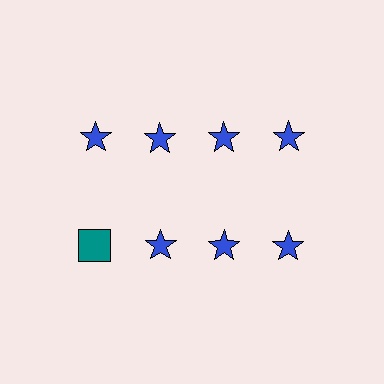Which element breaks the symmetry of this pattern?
The teal square in the second row, leftmost column breaks the symmetry. All other shapes are blue stars.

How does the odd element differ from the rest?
It differs in both color (teal instead of blue) and shape (square instead of star).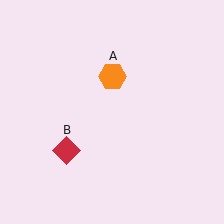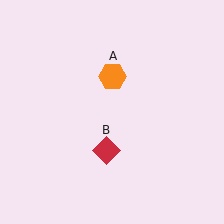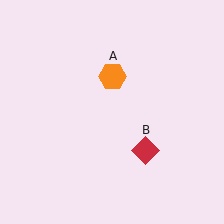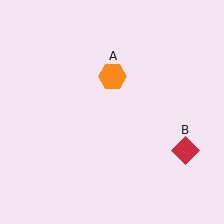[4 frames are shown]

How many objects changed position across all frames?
1 object changed position: red diamond (object B).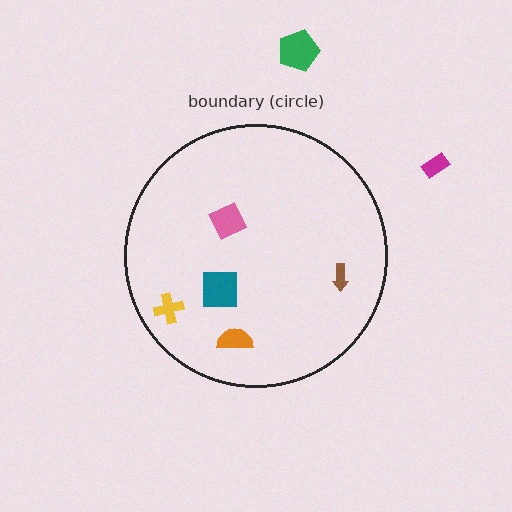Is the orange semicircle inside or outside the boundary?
Inside.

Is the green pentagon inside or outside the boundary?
Outside.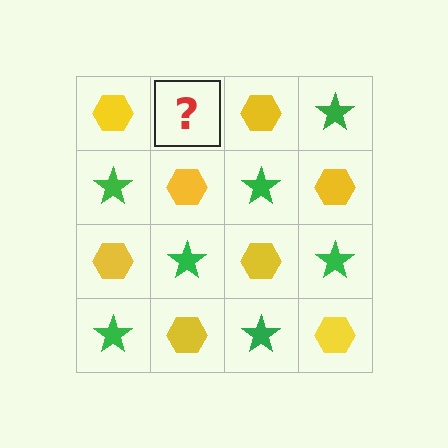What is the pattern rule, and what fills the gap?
The rule is that it alternates yellow hexagon and green star in a checkerboard pattern. The gap should be filled with a green star.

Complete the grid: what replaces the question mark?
The question mark should be replaced with a green star.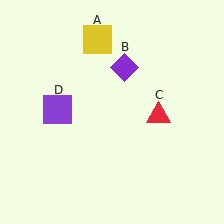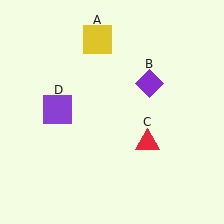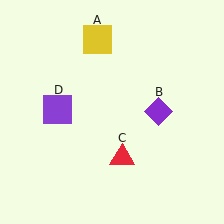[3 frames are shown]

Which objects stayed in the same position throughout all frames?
Yellow square (object A) and purple square (object D) remained stationary.